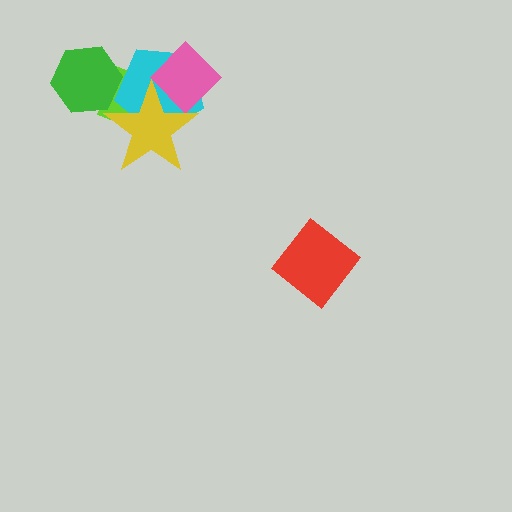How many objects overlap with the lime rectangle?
3 objects overlap with the lime rectangle.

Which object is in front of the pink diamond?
The yellow star is in front of the pink diamond.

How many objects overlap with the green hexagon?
1 object overlaps with the green hexagon.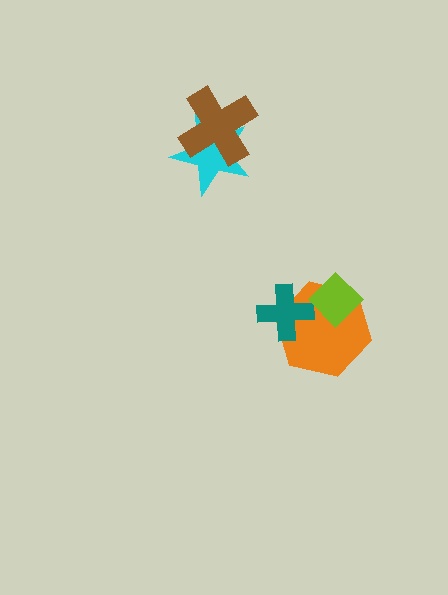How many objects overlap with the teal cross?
1 object overlaps with the teal cross.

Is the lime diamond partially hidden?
No, no other shape covers it.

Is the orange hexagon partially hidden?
Yes, it is partially covered by another shape.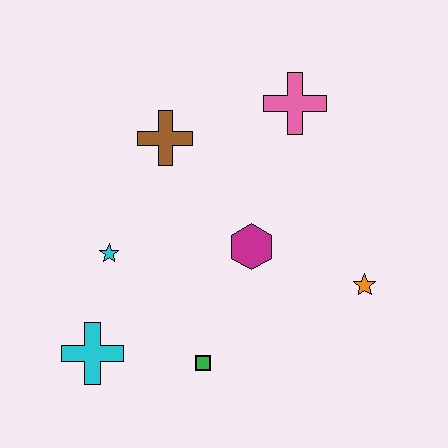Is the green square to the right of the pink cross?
No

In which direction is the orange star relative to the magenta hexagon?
The orange star is to the right of the magenta hexagon.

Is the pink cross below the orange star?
No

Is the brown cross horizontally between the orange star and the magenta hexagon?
No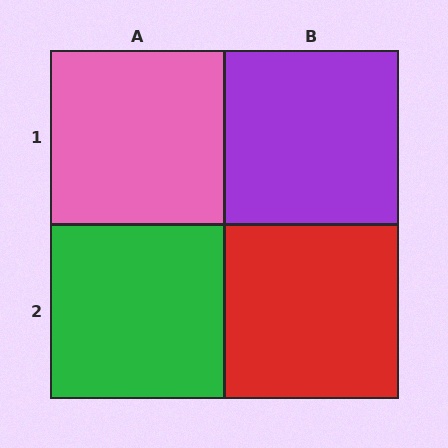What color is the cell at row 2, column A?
Green.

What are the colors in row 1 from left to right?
Pink, purple.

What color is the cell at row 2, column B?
Red.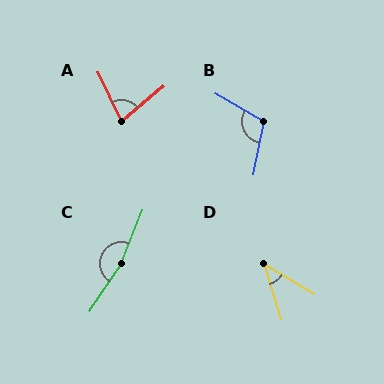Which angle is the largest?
C, at approximately 168 degrees.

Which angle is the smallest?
D, at approximately 41 degrees.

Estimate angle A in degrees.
Approximately 76 degrees.